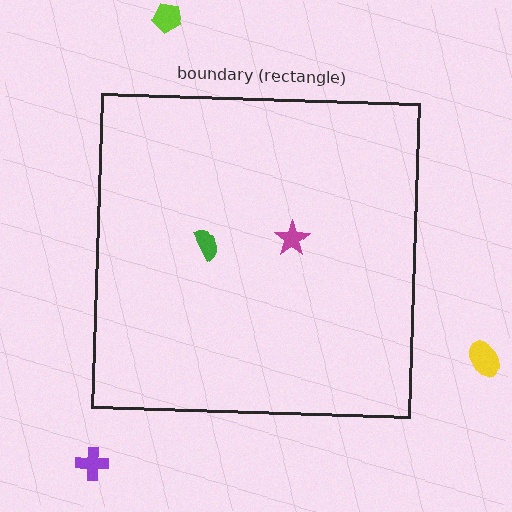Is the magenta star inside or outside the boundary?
Inside.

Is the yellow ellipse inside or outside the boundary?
Outside.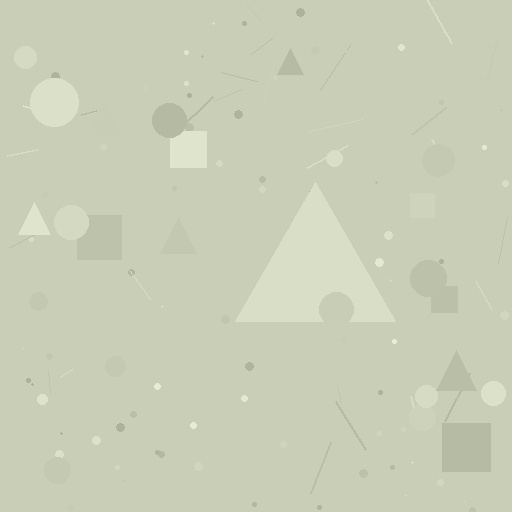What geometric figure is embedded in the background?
A triangle is embedded in the background.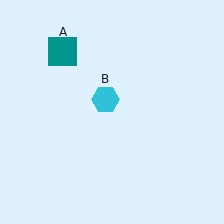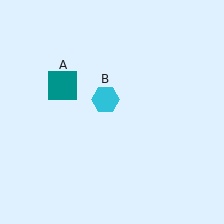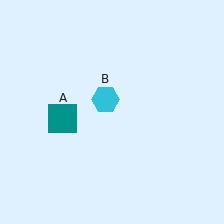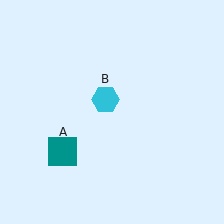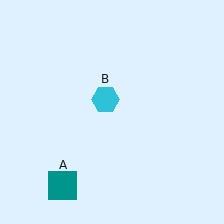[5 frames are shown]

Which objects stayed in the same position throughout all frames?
Cyan hexagon (object B) remained stationary.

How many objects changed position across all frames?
1 object changed position: teal square (object A).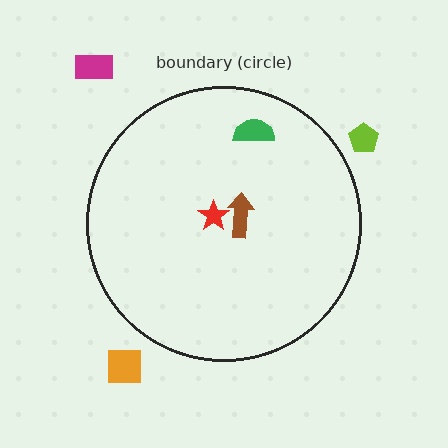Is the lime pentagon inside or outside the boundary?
Outside.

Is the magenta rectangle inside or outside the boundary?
Outside.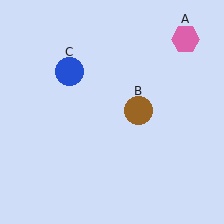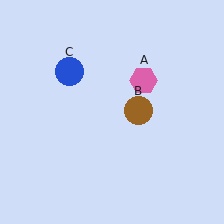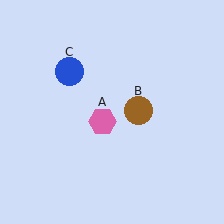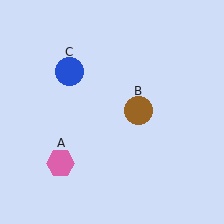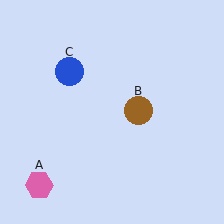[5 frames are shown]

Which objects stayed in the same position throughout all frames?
Brown circle (object B) and blue circle (object C) remained stationary.